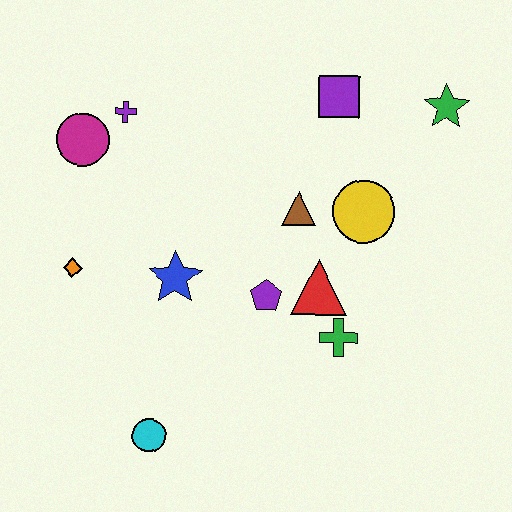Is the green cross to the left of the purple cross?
No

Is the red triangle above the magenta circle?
No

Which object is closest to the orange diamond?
The blue star is closest to the orange diamond.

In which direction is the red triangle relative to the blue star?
The red triangle is to the right of the blue star.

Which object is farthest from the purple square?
The cyan circle is farthest from the purple square.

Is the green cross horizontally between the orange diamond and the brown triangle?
No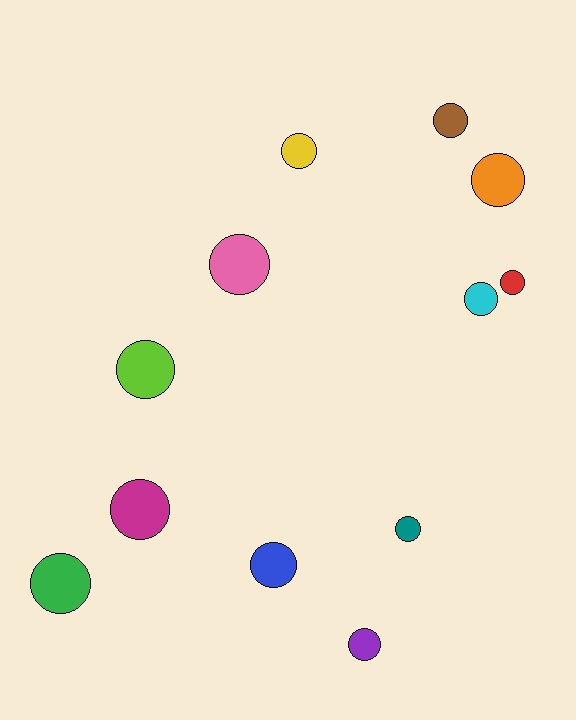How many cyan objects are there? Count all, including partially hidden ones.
There is 1 cyan object.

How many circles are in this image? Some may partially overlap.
There are 12 circles.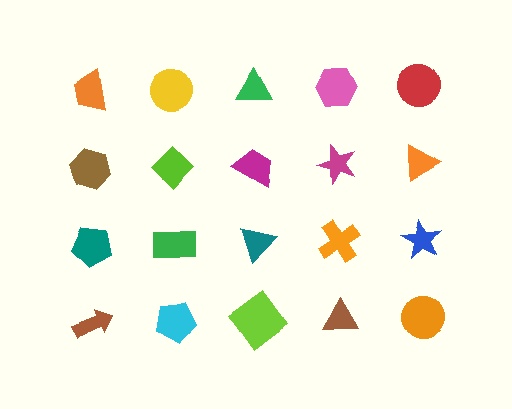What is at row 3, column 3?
A teal triangle.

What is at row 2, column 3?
A magenta trapezoid.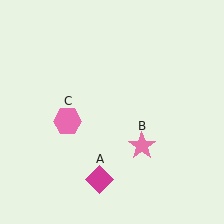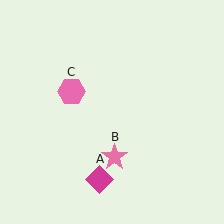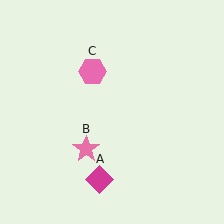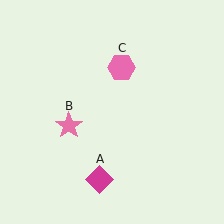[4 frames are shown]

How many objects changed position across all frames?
2 objects changed position: pink star (object B), pink hexagon (object C).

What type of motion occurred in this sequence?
The pink star (object B), pink hexagon (object C) rotated clockwise around the center of the scene.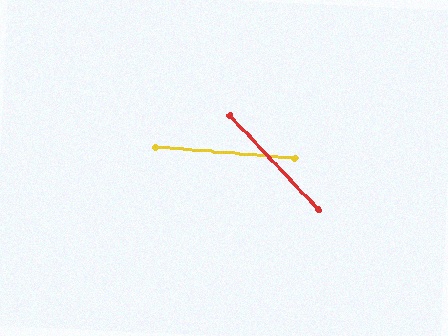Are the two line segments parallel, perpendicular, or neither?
Neither parallel nor perpendicular — they differ by about 42°.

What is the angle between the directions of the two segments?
Approximately 42 degrees.